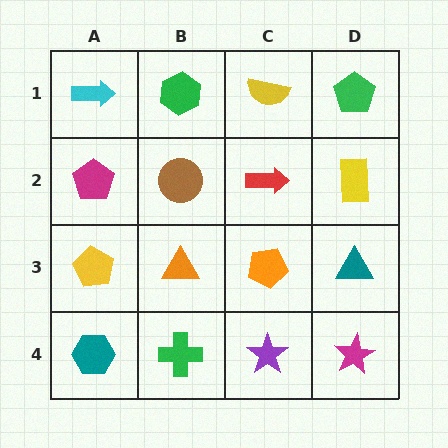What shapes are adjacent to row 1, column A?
A magenta pentagon (row 2, column A), a green hexagon (row 1, column B).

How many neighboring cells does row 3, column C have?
4.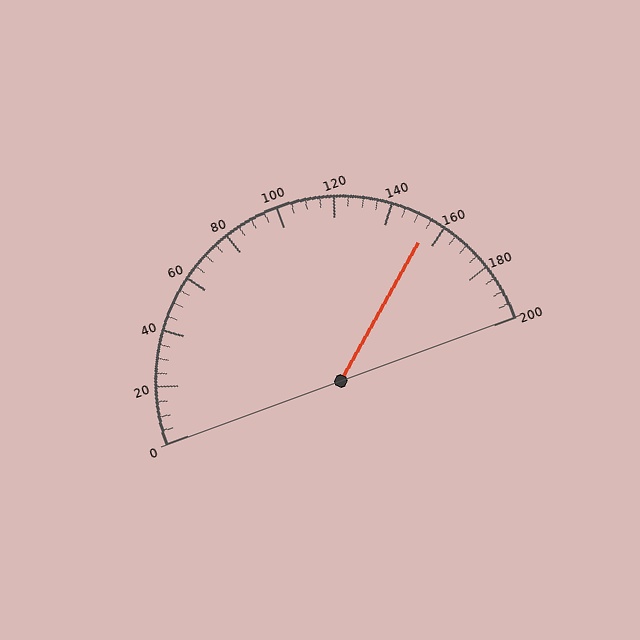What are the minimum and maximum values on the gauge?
The gauge ranges from 0 to 200.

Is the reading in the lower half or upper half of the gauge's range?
The reading is in the upper half of the range (0 to 200).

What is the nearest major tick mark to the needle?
The nearest major tick mark is 160.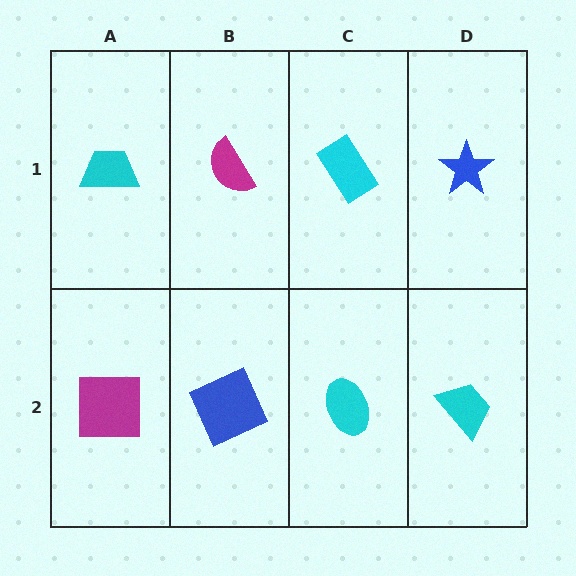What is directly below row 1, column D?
A cyan trapezoid.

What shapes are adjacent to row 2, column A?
A cyan trapezoid (row 1, column A), a blue square (row 2, column B).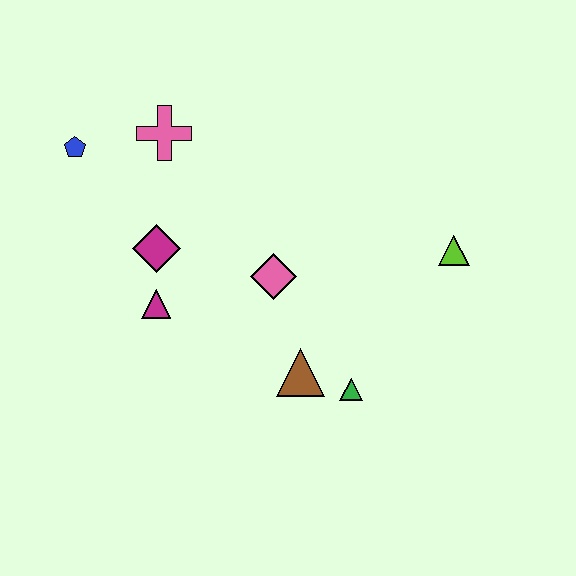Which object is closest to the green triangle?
The brown triangle is closest to the green triangle.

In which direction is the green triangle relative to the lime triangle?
The green triangle is below the lime triangle.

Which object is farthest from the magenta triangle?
The lime triangle is farthest from the magenta triangle.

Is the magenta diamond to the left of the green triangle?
Yes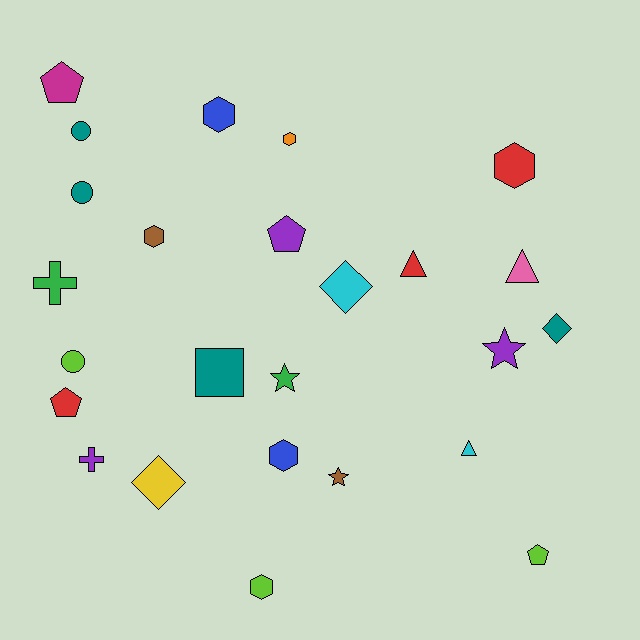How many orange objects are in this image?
There is 1 orange object.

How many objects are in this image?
There are 25 objects.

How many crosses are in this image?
There are 2 crosses.